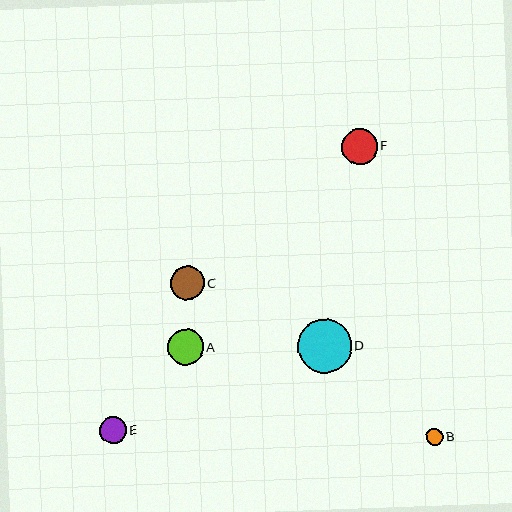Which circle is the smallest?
Circle B is the smallest with a size of approximately 17 pixels.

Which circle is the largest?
Circle D is the largest with a size of approximately 54 pixels.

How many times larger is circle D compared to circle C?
Circle D is approximately 1.6 times the size of circle C.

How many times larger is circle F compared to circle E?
Circle F is approximately 1.3 times the size of circle E.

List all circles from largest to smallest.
From largest to smallest: D, F, A, C, E, B.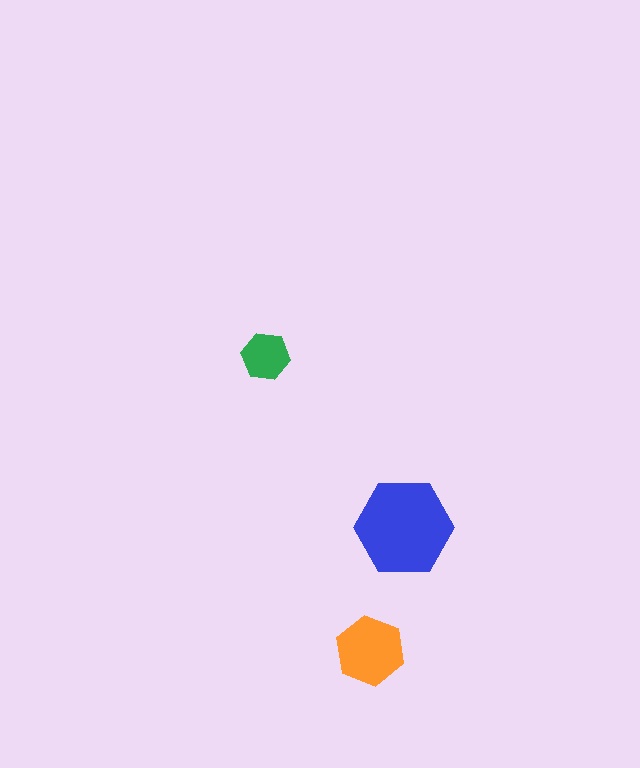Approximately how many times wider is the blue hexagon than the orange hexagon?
About 1.5 times wider.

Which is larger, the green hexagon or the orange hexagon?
The orange one.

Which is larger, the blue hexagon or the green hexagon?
The blue one.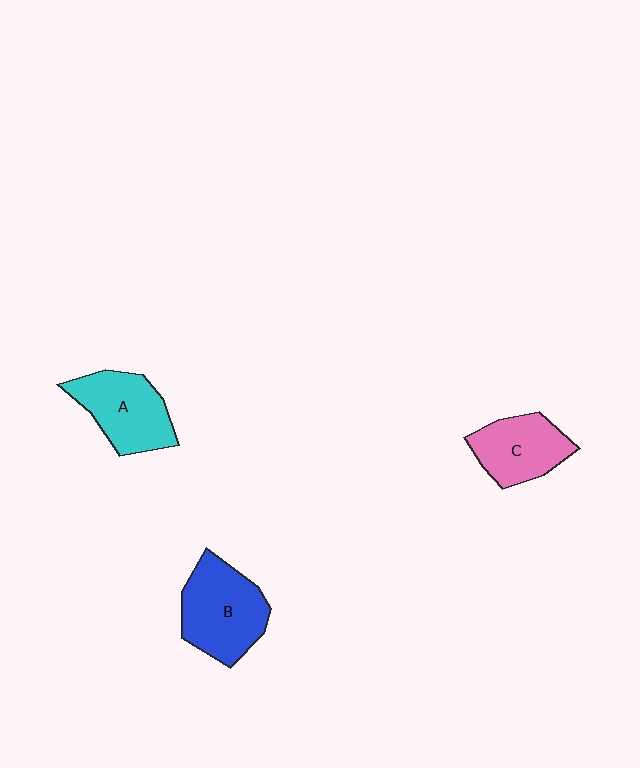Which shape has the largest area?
Shape B (blue).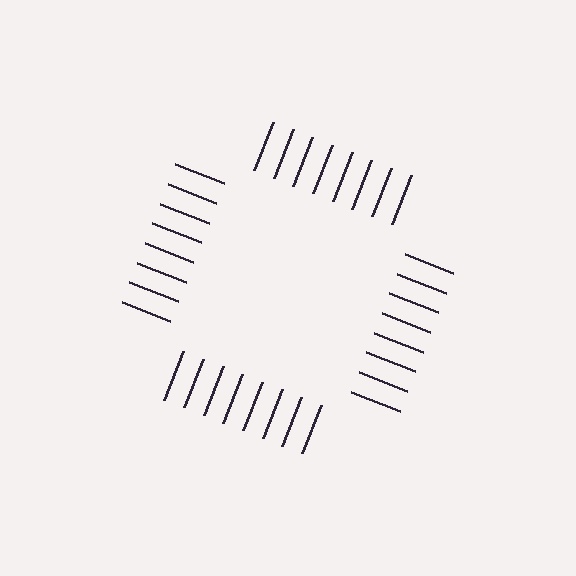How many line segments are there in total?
32 — 8 along each of the 4 edges.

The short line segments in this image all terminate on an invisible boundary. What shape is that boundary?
An illusory square — the line segments terminate on its edges but no continuous stroke is drawn.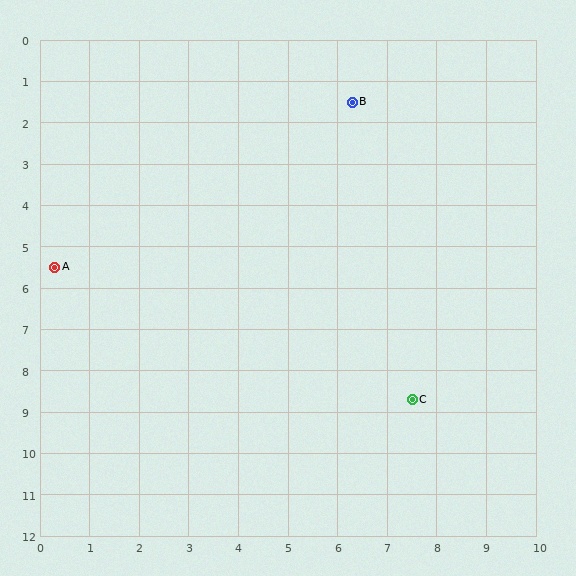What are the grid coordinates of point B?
Point B is at approximately (6.3, 1.5).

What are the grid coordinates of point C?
Point C is at approximately (7.5, 8.7).